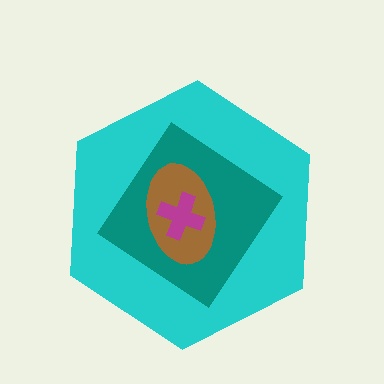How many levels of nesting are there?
4.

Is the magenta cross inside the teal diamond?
Yes.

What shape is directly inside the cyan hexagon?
The teal diamond.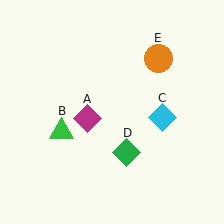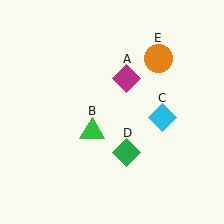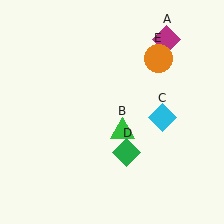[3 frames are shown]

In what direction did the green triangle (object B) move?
The green triangle (object B) moved right.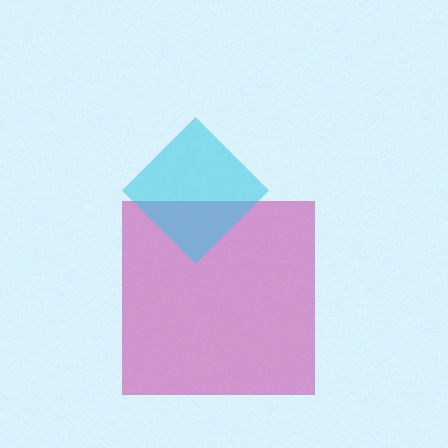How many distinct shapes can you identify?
There are 2 distinct shapes: a magenta square, a cyan diamond.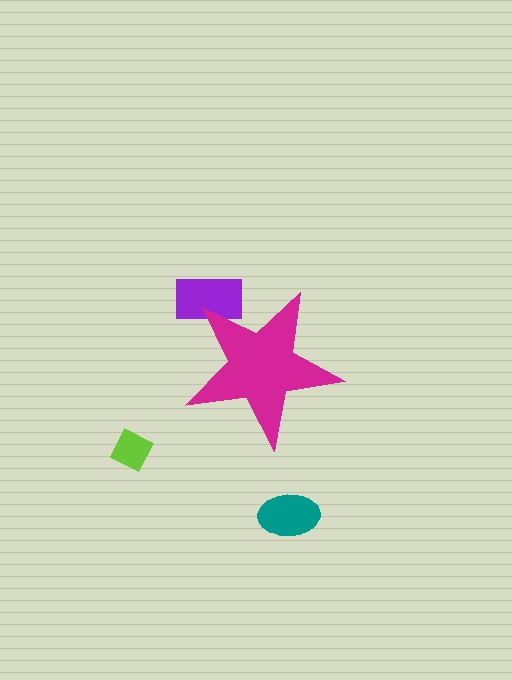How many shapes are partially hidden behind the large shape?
1 shape is partially hidden.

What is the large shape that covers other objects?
A magenta star.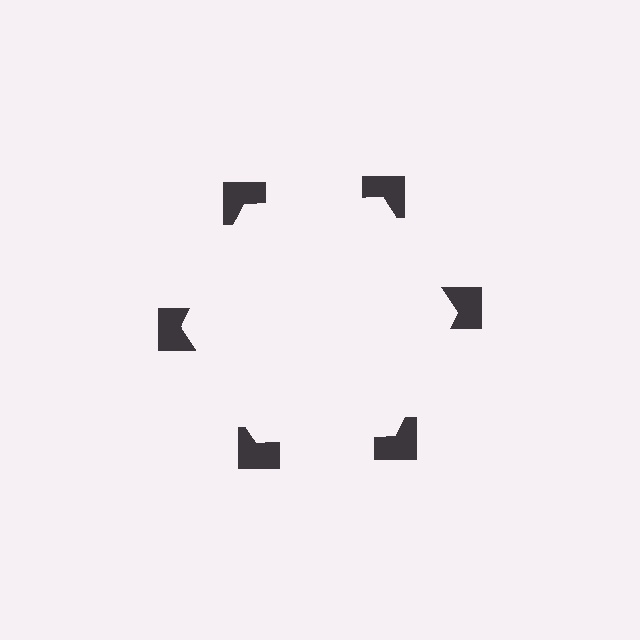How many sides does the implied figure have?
6 sides.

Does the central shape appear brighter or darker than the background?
It typically appears slightly brighter than the background, even though no actual brightness change is drawn.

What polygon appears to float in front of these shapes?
An illusory hexagon — its edges are inferred from the aligned wedge cuts in the notched squares, not physically drawn.